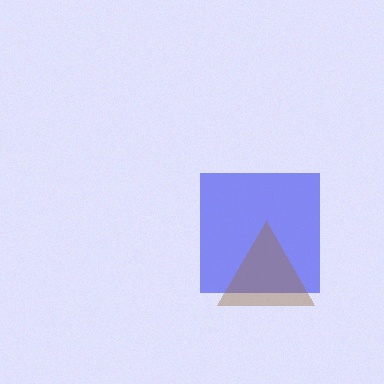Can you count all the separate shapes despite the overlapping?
Yes, there are 2 separate shapes.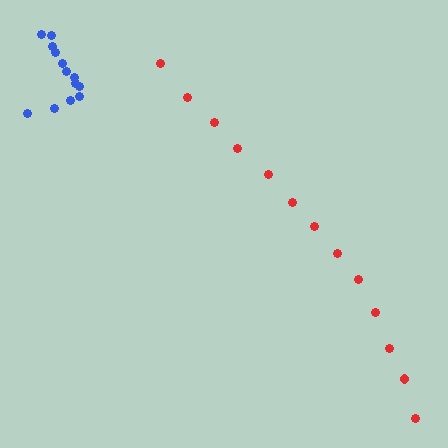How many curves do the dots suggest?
There are 2 distinct paths.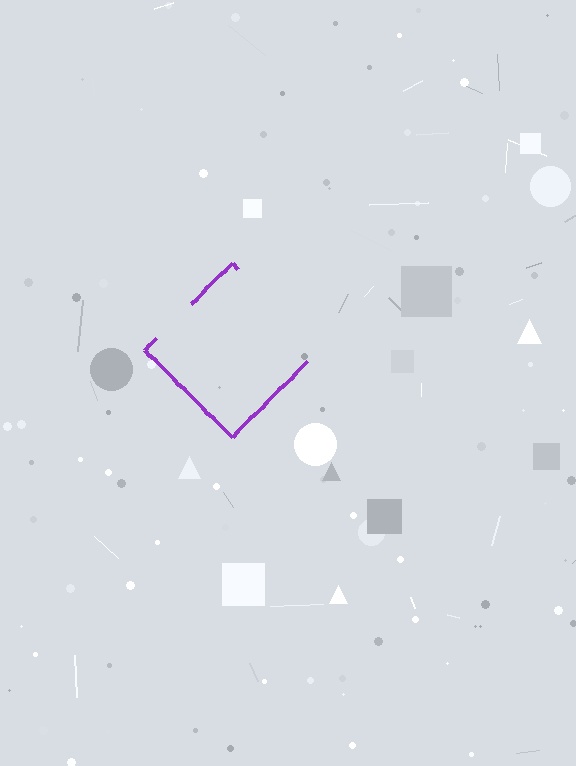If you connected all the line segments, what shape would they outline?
They would outline a diamond.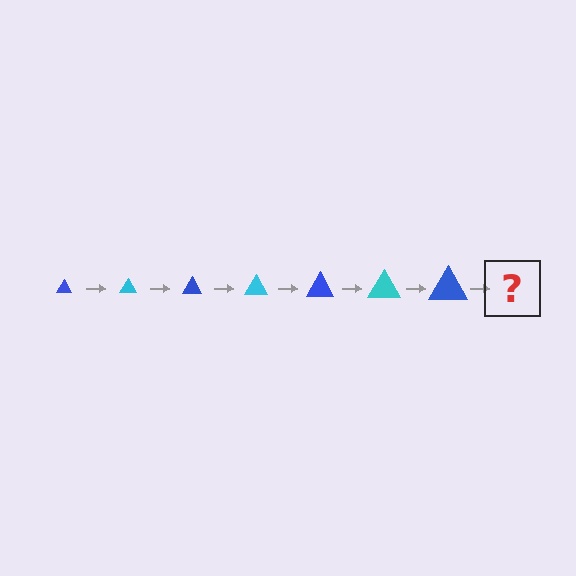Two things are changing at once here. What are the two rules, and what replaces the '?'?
The two rules are that the triangle grows larger each step and the color cycles through blue and cyan. The '?' should be a cyan triangle, larger than the previous one.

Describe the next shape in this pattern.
It should be a cyan triangle, larger than the previous one.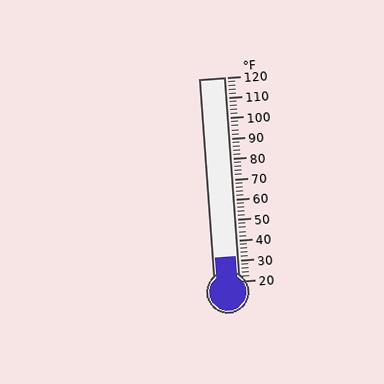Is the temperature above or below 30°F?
The temperature is above 30°F.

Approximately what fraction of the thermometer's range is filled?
The thermometer is filled to approximately 10% of its range.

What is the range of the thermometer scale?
The thermometer scale ranges from 20°F to 120°F.